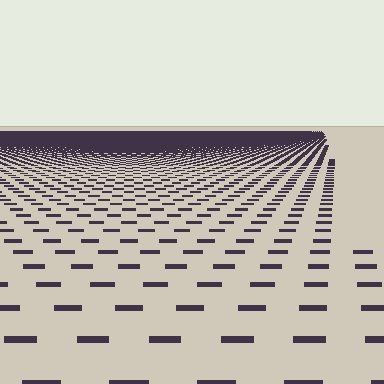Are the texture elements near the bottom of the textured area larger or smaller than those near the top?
Larger. Near the bottom, elements are closer to the viewer and appear at a bigger on-screen size.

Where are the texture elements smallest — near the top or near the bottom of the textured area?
Near the top.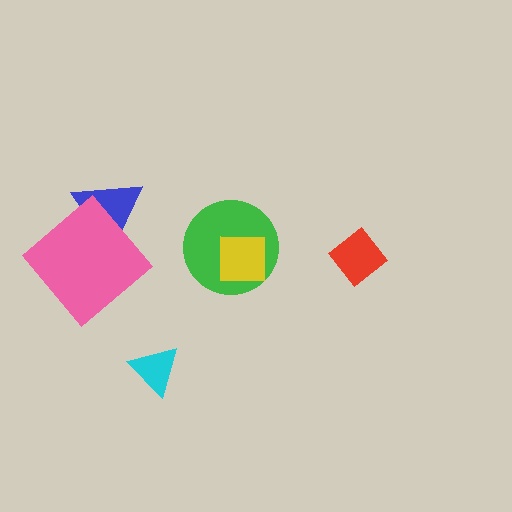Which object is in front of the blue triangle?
The pink diamond is in front of the blue triangle.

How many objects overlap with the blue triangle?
1 object overlaps with the blue triangle.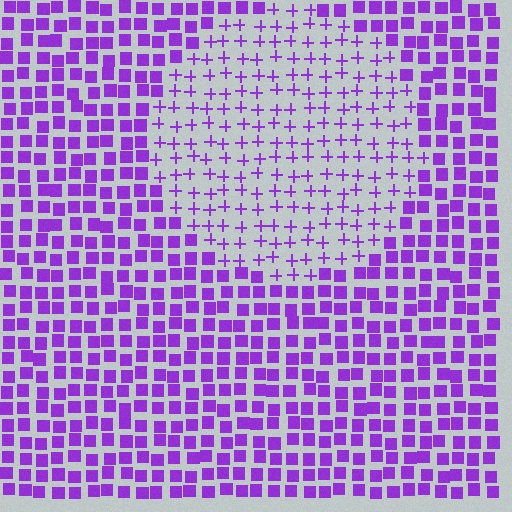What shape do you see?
I see a circle.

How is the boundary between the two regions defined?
The boundary is defined by a change in element shape: plus signs inside vs. squares outside. All elements share the same color and spacing.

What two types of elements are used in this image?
The image uses plus signs inside the circle region and squares outside it.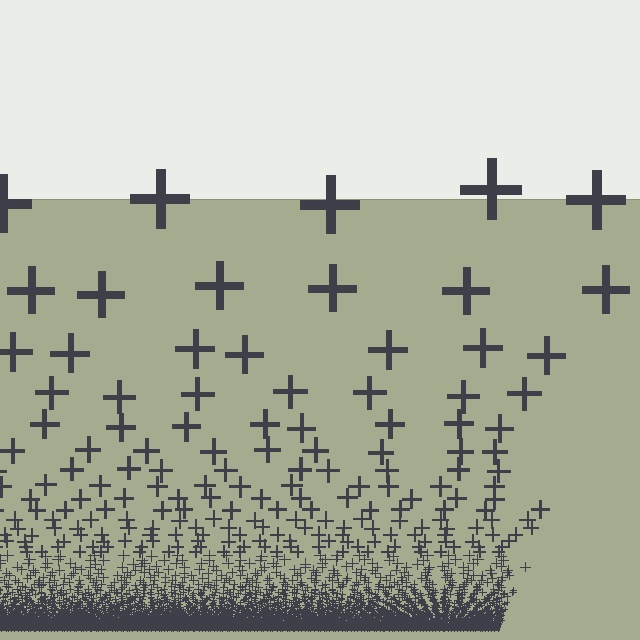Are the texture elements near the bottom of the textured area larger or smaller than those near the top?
Smaller. The gradient is inverted — elements near the bottom are smaller and denser.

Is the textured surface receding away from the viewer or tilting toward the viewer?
The surface appears to tilt toward the viewer. Texture elements get larger and sparser toward the top.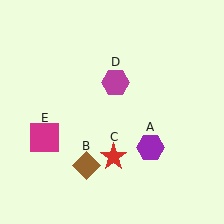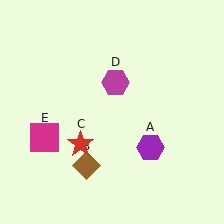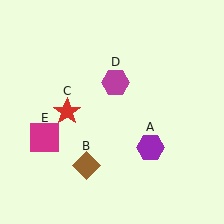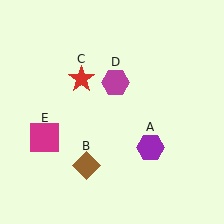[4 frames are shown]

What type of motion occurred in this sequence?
The red star (object C) rotated clockwise around the center of the scene.